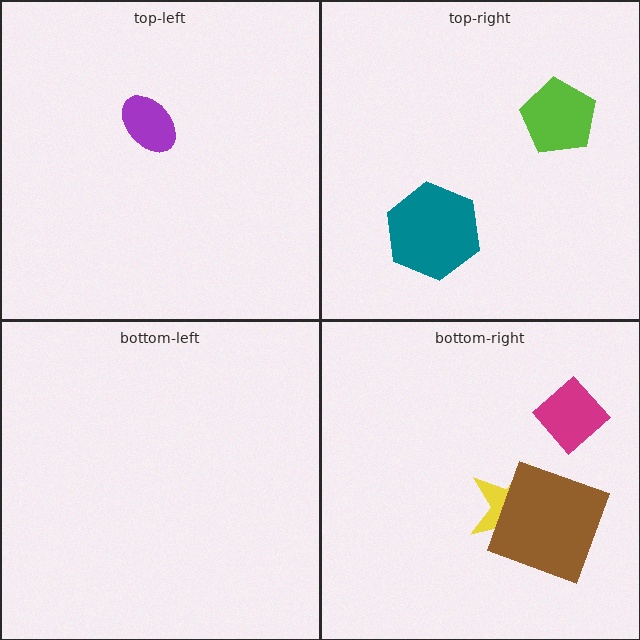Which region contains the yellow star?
The bottom-right region.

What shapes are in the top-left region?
The purple ellipse.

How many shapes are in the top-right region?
2.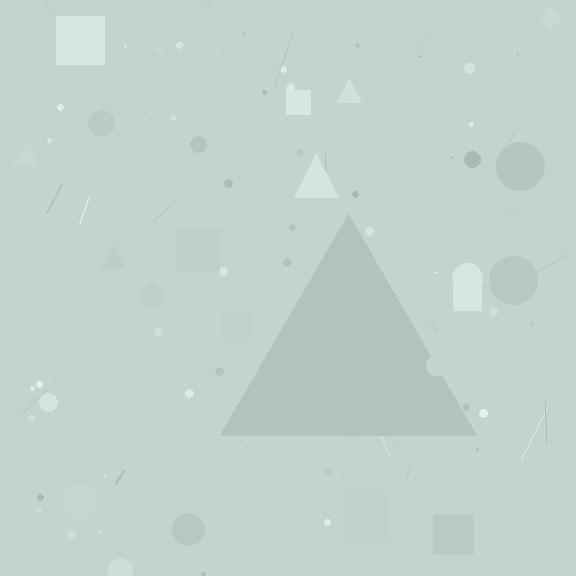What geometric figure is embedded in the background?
A triangle is embedded in the background.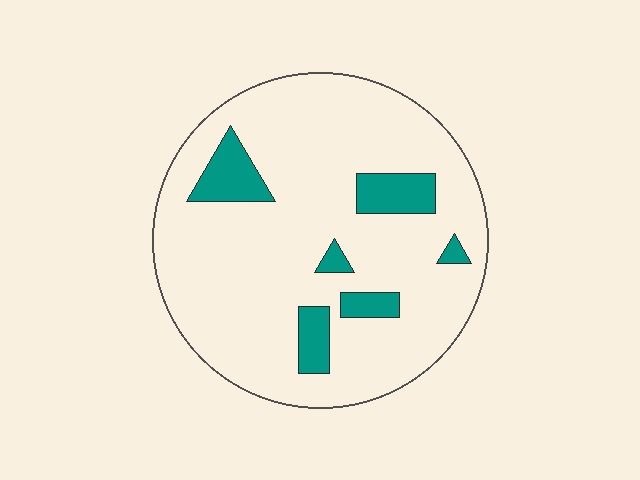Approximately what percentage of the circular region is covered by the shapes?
Approximately 15%.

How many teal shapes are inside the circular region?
6.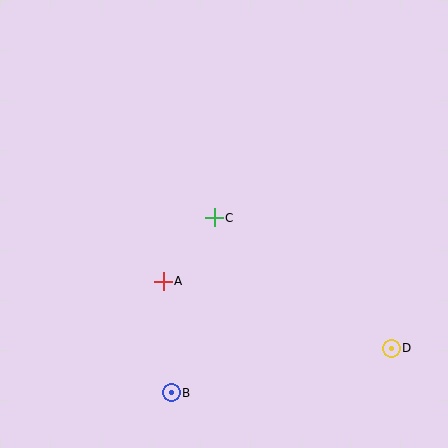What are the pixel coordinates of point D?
Point D is at (391, 348).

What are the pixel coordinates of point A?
Point A is at (163, 281).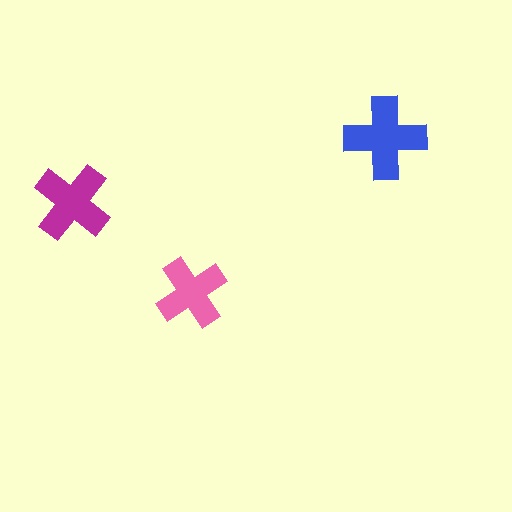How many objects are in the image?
There are 3 objects in the image.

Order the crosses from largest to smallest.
the blue one, the magenta one, the pink one.